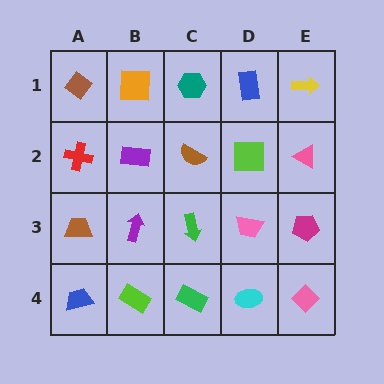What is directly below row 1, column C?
A brown semicircle.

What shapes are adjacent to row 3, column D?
A lime square (row 2, column D), a cyan ellipse (row 4, column D), a green arrow (row 3, column C), a magenta pentagon (row 3, column E).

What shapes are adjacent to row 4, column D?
A pink trapezoid (row 3, column D), a green rectangle (row 4, column C), a pink diamond (row 4, column E).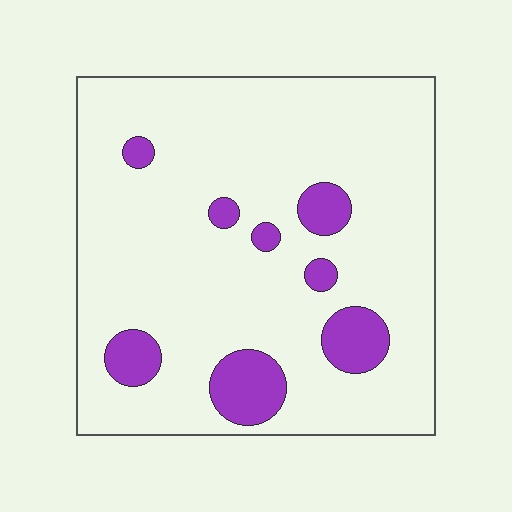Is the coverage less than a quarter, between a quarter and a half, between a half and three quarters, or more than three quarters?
Less than a quarter.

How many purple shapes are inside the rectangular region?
8.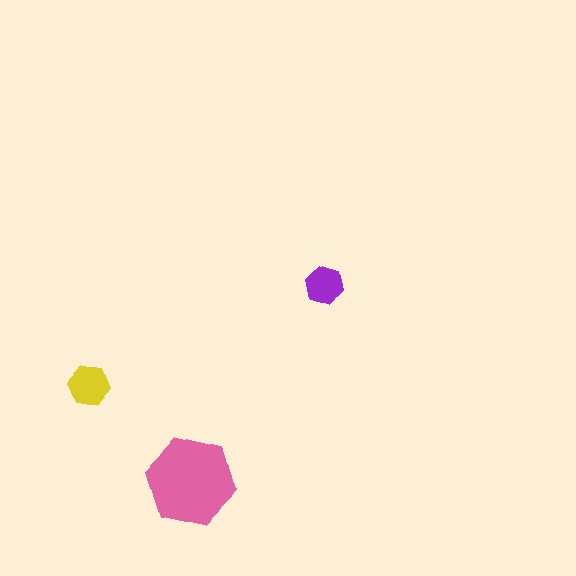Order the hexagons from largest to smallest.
the pink one, the yellow one, the purple one.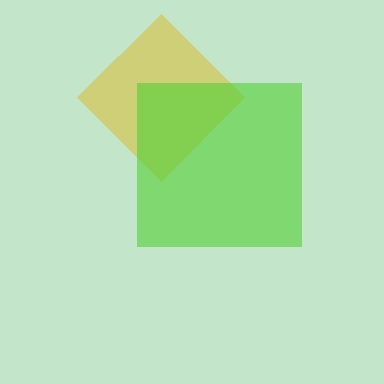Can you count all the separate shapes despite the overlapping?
Yes, there are 2 separate shapes.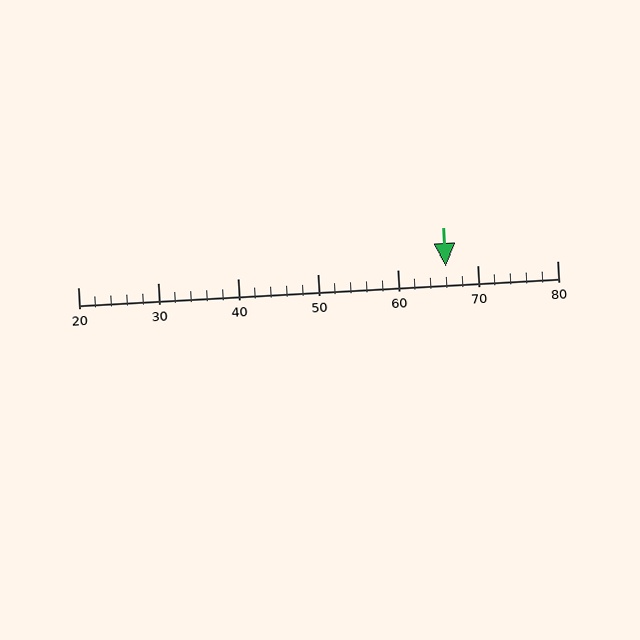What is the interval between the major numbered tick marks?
The major tick marks are spaced 10 units apart.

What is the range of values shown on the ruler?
The ruler shows values from 20 to 80.